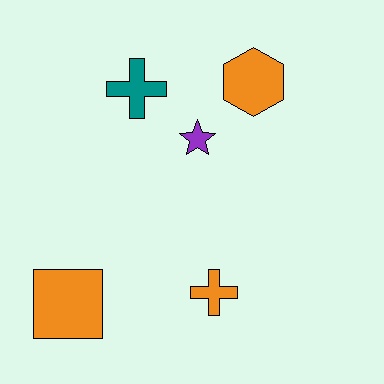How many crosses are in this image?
There are 2 crosses.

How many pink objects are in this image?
There are no pink objects.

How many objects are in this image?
There are 5 objects.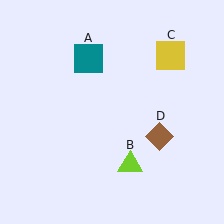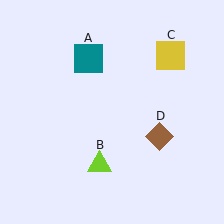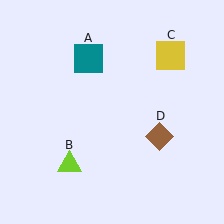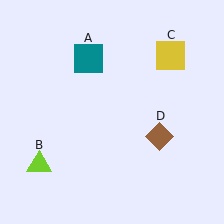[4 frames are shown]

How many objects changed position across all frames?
1 object changed position: lime triangle (object B).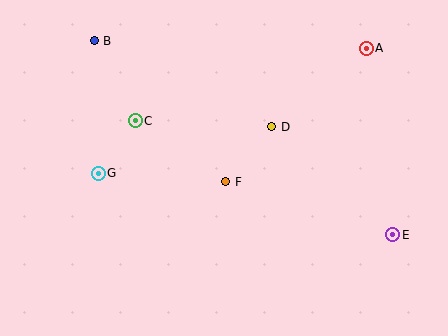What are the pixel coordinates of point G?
Point G is at (98, 173).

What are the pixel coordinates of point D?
Point D is at (272, 127).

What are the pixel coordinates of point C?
Point C is at (135, 121).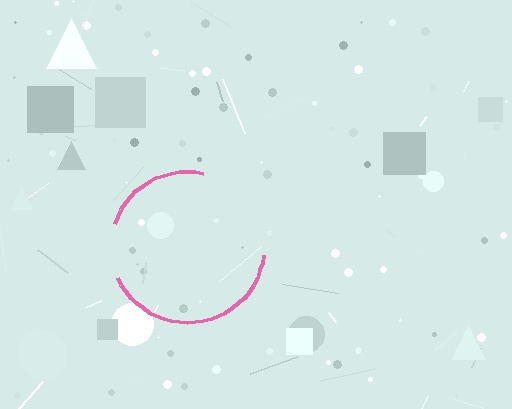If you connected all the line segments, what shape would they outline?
They would outline a circle.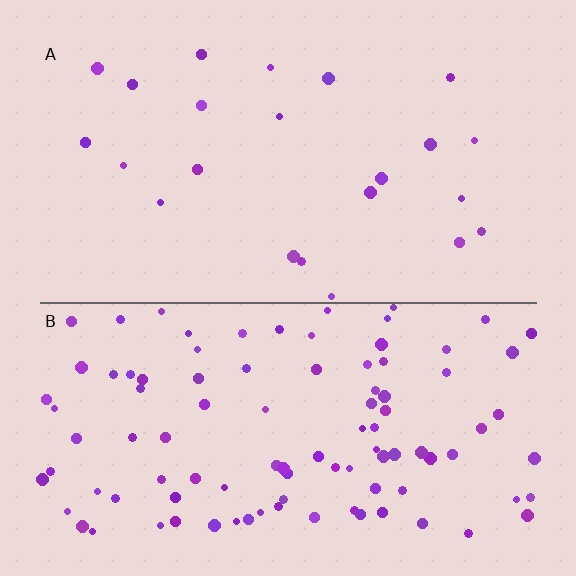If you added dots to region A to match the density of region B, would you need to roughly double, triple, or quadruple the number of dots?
Approximately quadruple.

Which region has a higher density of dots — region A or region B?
B (the bottom).